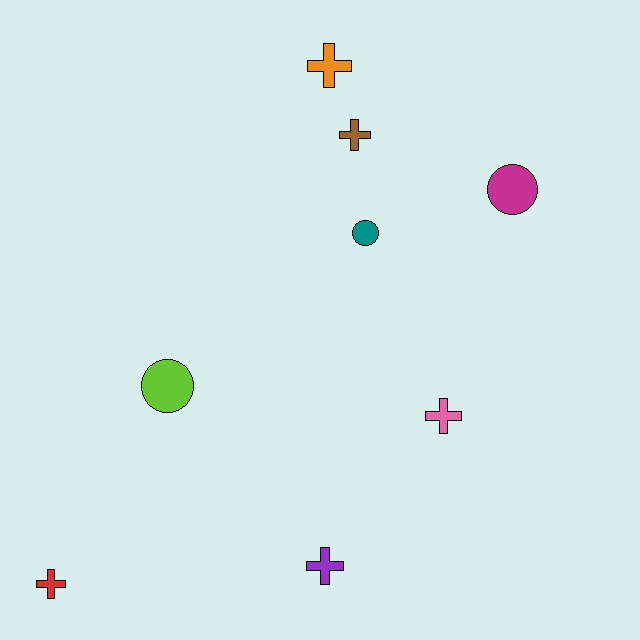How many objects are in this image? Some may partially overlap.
There are 8 objects.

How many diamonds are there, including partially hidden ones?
There are no diamonds.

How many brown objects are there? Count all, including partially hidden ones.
There is 1 brown object.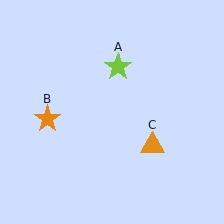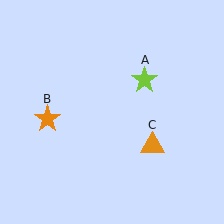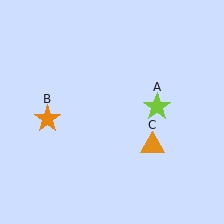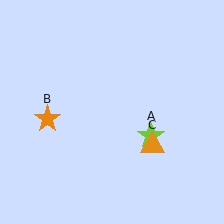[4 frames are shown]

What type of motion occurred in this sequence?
The lime star (object A) rotated clockwise around the center of the scene.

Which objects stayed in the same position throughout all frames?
Orange star (object B) and orange triangle (object C) remained stationary.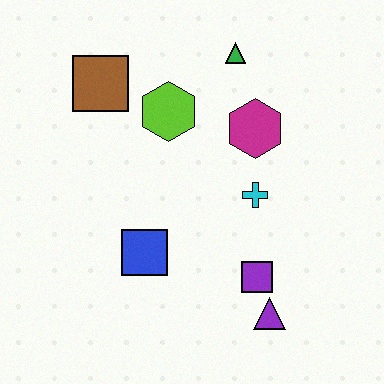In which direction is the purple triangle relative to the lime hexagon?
The purple triangle is below the lime hexagon.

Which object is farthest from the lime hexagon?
The purple triangle is farthest from the lime hexagon.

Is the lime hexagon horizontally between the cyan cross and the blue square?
Yes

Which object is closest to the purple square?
The purple triangle is closest to the purple square.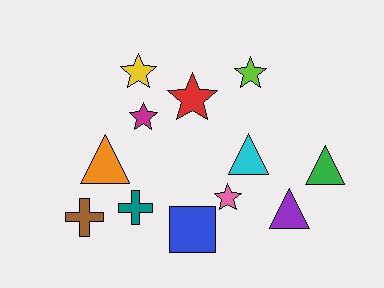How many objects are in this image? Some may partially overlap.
There are 12 objects.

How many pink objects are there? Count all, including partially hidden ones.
There is 1 pink object.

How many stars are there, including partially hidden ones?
There are 5 stars.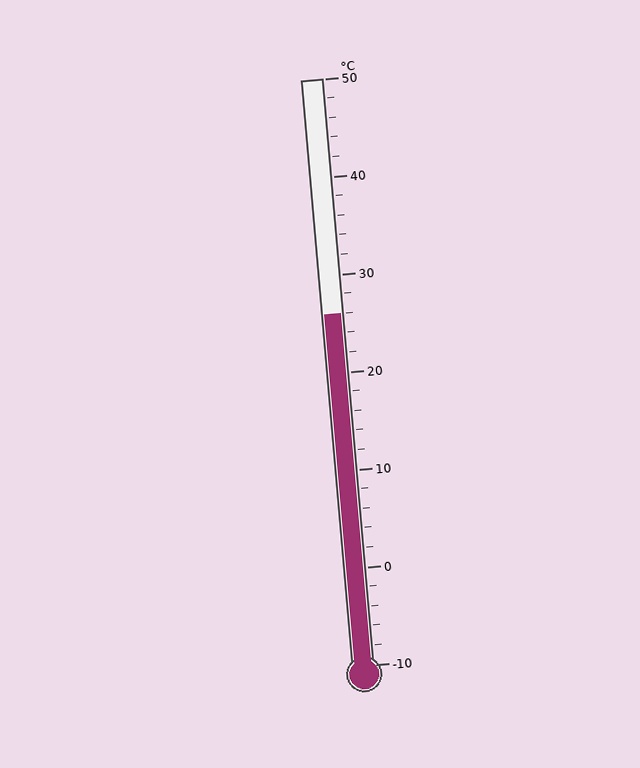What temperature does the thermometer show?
The thermometer shows approximately 26°C.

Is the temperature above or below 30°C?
The temperature is below 30°C.